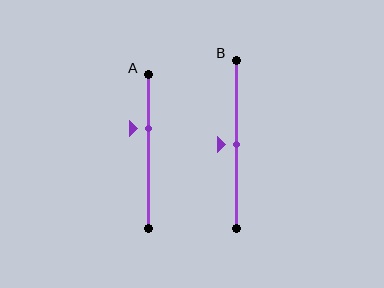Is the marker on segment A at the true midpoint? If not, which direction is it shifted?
No, the marker on segment A is shifted upward by about 15% of the segment length.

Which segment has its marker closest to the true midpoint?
Segment B has its marker closest to the true midpoint.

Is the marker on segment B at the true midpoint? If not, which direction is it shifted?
Yes, the marker on segment B is at the true midpoint.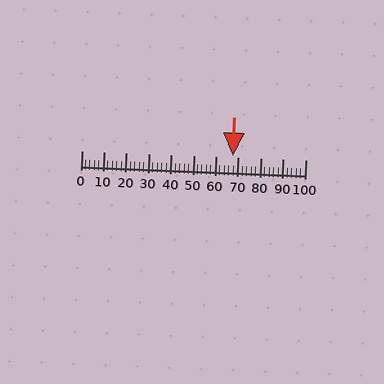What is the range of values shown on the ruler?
The ruler shows values from 0 to 100.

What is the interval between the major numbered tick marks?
The major tick marks are spaced 10 units apart.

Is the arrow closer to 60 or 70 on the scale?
The arrow is closer to 70.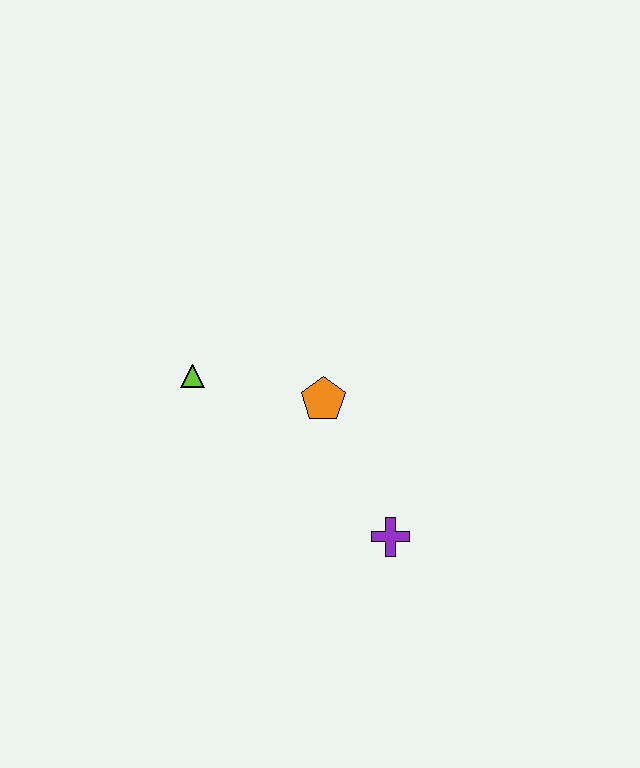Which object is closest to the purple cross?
The orange pentagon is closest to the purple cross.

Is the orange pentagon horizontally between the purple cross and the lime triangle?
Yes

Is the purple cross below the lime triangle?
Yes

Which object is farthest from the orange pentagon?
The purple cross is farthest from the orange pentagon.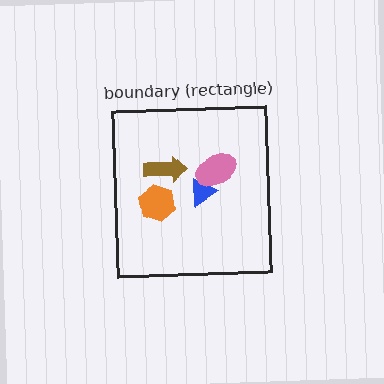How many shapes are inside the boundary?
4 inside, 0 outside.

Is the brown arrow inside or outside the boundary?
Inside.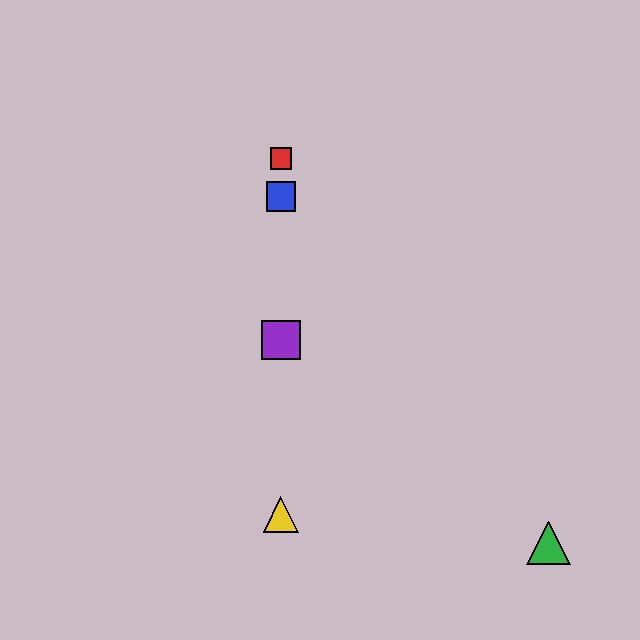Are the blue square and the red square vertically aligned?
Yes, both are at x≈281.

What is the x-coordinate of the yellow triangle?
The yellow triangle is at x≈281.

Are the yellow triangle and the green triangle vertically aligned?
No, the yellow triangle is at x≈281 and the green triangle is at x≈549.